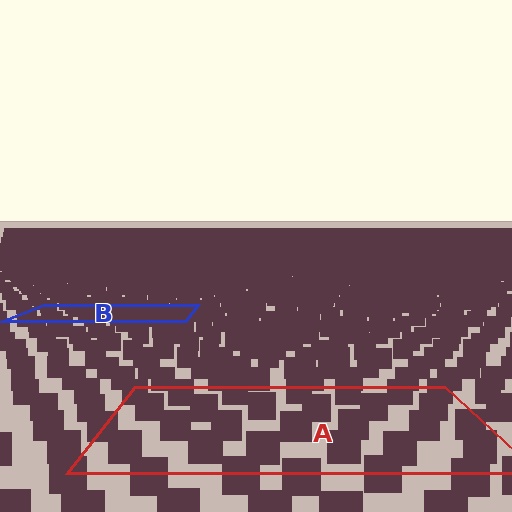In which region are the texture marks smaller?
The texture marks are smaller in region B, because it is farther away.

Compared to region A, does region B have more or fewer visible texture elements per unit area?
Region B has more texture elements per unit area — they are packed more densely because it is farther away.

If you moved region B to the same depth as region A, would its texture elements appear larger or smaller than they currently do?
They would appear larger. At a closer depth, the same texture elements are projected at a bigger on-screen size.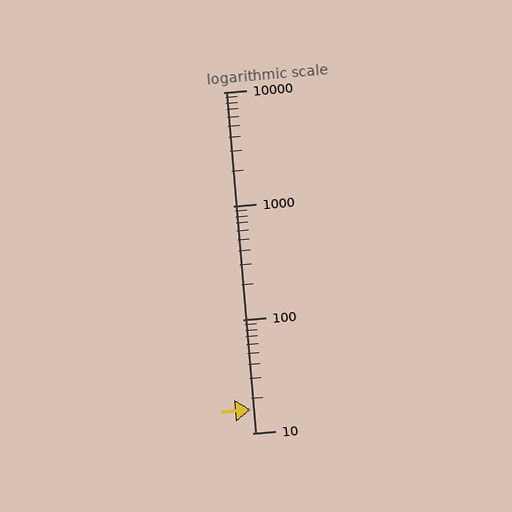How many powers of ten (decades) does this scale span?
The scale spans 3 decades, from 10 to 10000.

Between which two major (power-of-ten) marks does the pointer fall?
The pointer is between 10 and 100.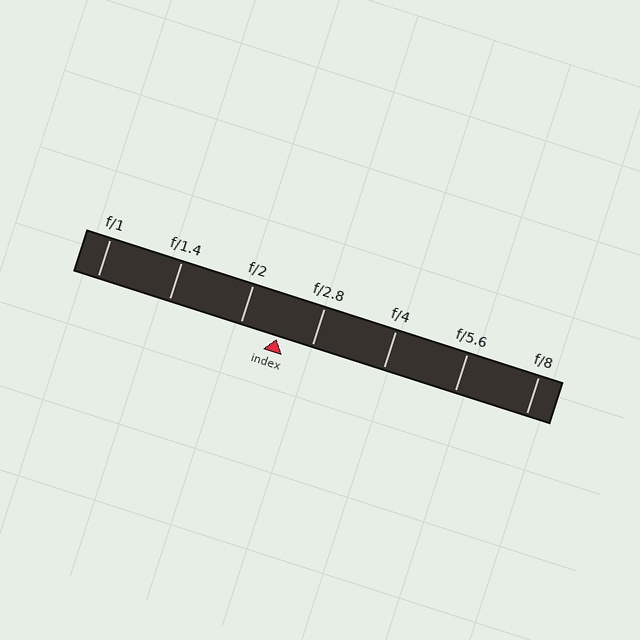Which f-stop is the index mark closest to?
The index mark is closest to f/2.8.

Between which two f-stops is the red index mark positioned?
The index mark is between f/2 and f/2.8.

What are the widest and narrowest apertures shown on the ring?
The widest aperture shown is f/1 and the narrowest is f/8.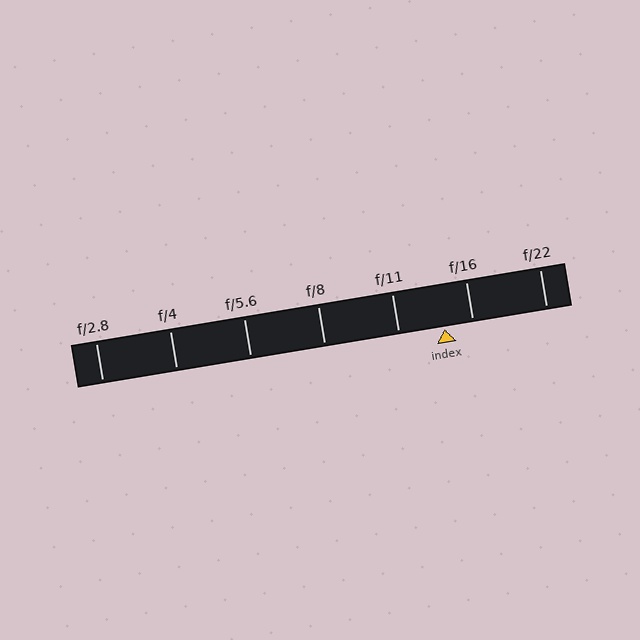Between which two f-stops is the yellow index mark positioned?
The index mark is between f/11 and f/16.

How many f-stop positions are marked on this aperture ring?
There are 7 f-stop positions marked.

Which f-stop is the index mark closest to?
The index mark is closest to f/16.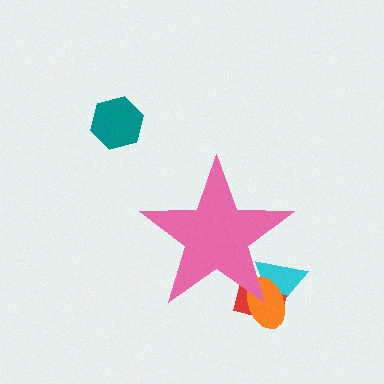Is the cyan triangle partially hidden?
Yes, the cyan triangle is partially hidden behind the pink star.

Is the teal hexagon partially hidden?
No, the teal hexagon is fully visible.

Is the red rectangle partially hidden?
Yes, the red rectangle is partially hidden behind the pink star.